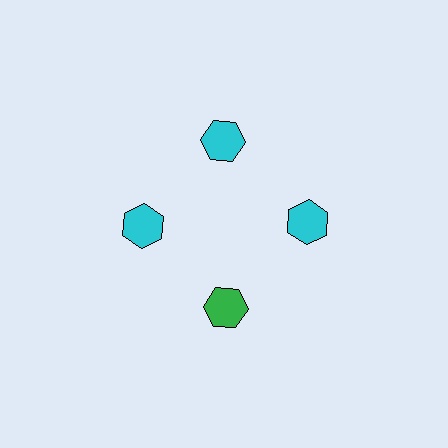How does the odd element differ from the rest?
It has a different color: green instead of cyan.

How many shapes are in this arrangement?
There are 4 shapes arranged in a ring pattern.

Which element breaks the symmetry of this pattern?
The green hexagon at roughly the 6 o'clock position breaks the symmetry. All other shapes are cyan hexagons.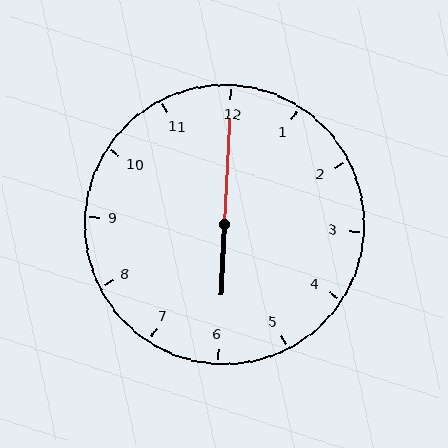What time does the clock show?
6:00.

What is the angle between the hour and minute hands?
Approximately 180 degrees.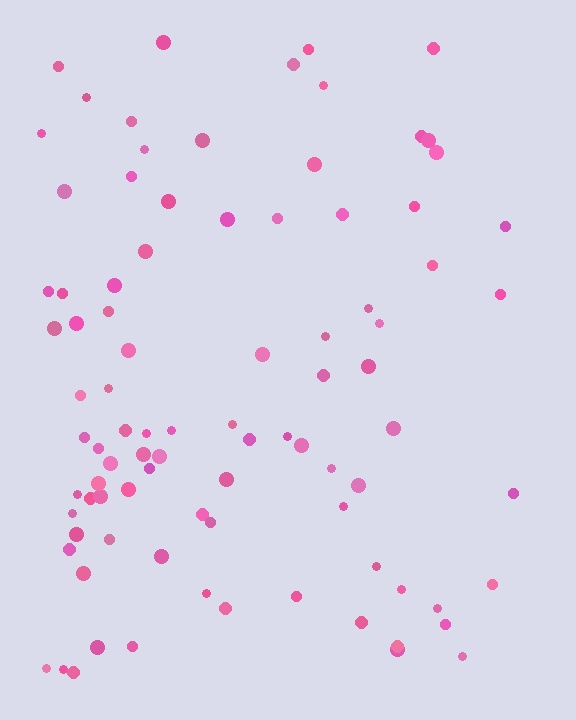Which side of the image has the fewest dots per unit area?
The right.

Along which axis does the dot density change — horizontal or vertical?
Horizontal.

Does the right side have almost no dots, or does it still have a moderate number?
Still a moderate number, just noticeably fewer than the left.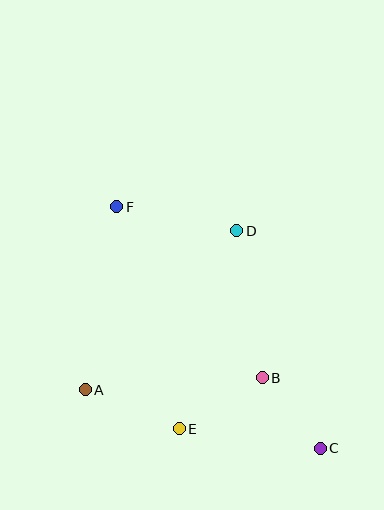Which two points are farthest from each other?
Points C and F are farthest from each other.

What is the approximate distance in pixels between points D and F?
The distance between D and F is approximately 122 pixels.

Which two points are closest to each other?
Points B and C are closest to each other.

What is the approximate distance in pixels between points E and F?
The distance between E and F is approximately 231 pixels.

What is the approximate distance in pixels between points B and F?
The distance between B and F is approximately 225 pixels.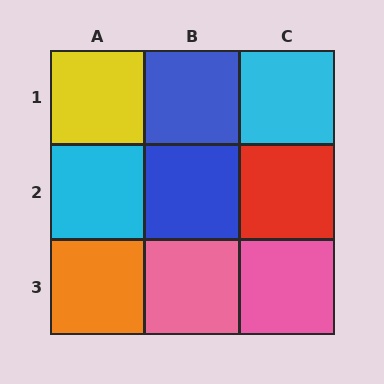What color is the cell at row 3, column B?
Pink.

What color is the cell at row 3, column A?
Orange.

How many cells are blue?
2 cells are blue.